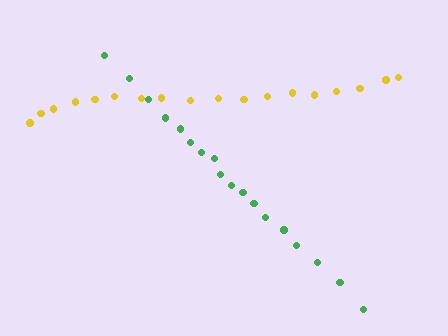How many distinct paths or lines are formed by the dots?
There are 2 distinct paths.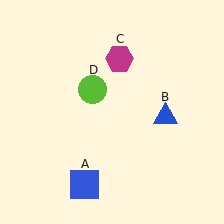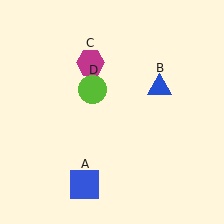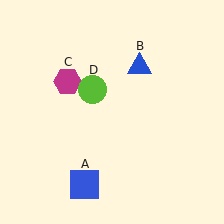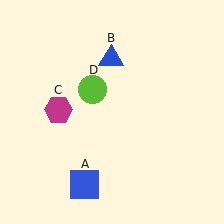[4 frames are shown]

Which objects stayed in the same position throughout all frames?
Blue square (object A) and lime circle (object D) remained stationary.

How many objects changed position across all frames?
2 objects changed position: blue triangle (object B), magenta hexagon (object C).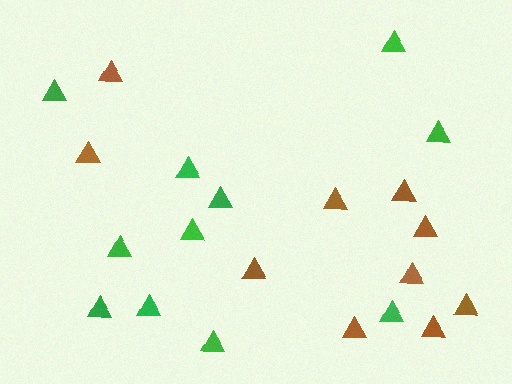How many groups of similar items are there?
There are 2 groups: one group of green triangles (11) and one group of brown triangles (10).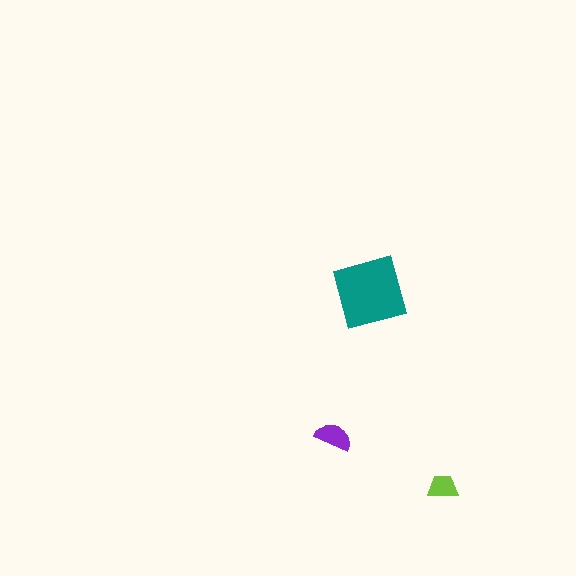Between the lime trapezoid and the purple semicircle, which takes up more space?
The purple semicircle.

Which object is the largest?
The teal square.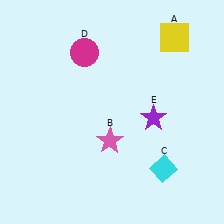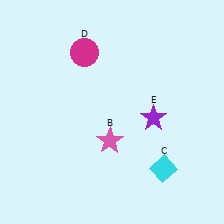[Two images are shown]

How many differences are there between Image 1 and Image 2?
There is 1 difference between the two images.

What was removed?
The yellow square (A) was removed in Image 2.